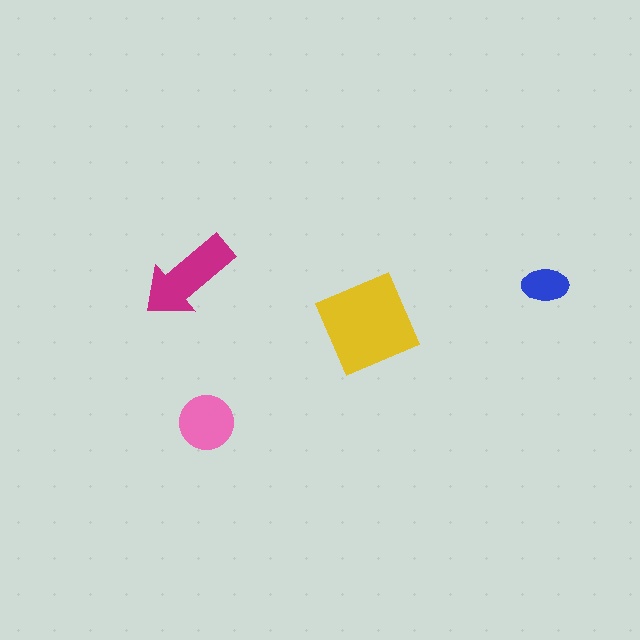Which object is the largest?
The yellow square.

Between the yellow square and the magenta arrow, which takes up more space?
The yellow square.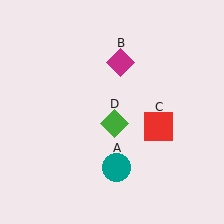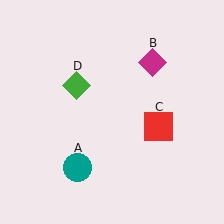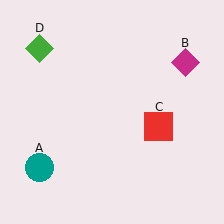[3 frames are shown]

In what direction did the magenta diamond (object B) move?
The magenta diamond (object B) moved right.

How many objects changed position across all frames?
3 objects changed position: teal circle (object A), magenta diamond (object B), green diamond (object D).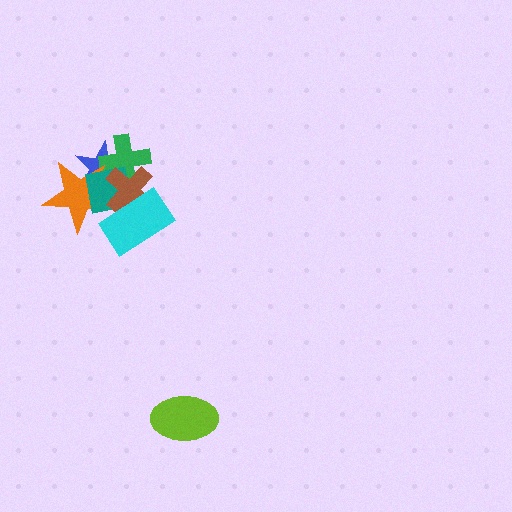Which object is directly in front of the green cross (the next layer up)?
The orange star is directly in front of the green cross.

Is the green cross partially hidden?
Yes, it is partially covered by another shape.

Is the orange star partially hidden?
Yes, it is partially covered by another shape.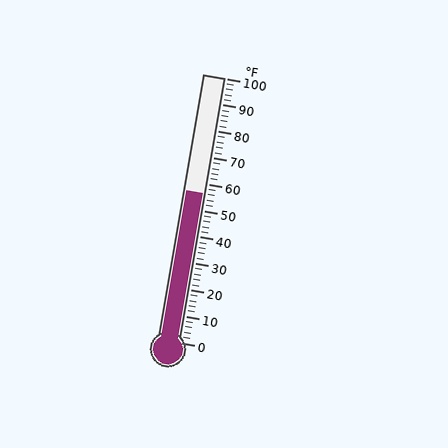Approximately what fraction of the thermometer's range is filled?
The thermometer is filled to approximately 55% of its range.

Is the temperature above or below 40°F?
The temperature is above 40°F.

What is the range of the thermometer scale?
The thermometer scale ranges from 0°F to 100°F.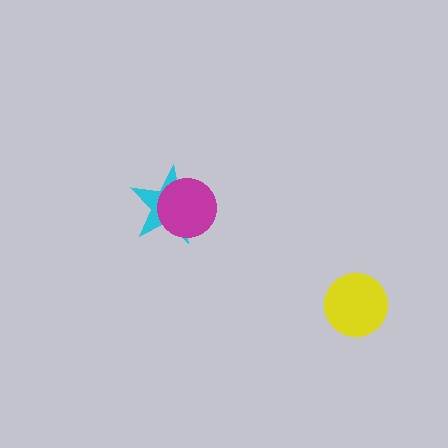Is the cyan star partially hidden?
Yes, it is partially covered by another shape.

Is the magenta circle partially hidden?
No, no other shape covers it.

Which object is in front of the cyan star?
The magenta circle is in front of the cyan star.